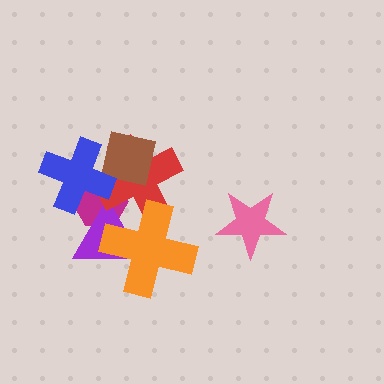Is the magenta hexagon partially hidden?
Yes, it is partially covered by another shape.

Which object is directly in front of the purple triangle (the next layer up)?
The red cross is directly in front of the purple triangle.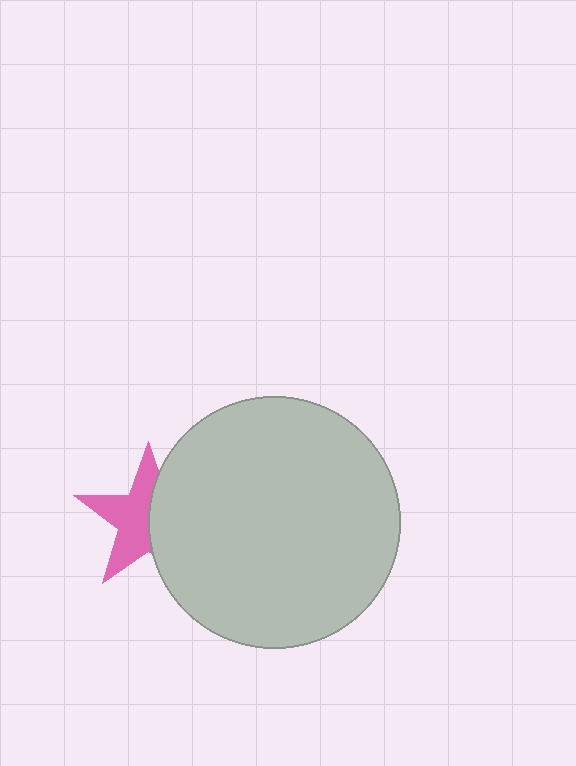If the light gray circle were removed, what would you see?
You would see the complete pink star.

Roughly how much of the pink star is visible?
About half of it is visible (roughly 55%).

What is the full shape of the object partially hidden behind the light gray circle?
The partially hidden object is a pink star.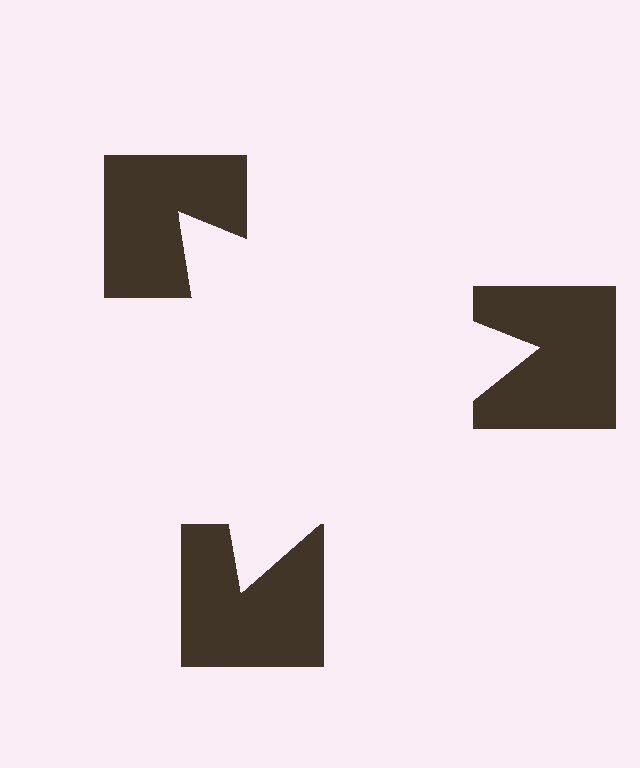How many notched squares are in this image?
There are 3 — one at each vertex of the illusory triangle.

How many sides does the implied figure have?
3 sides.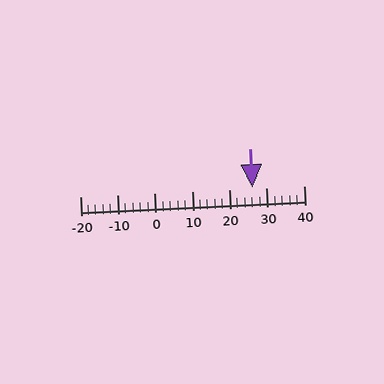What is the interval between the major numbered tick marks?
The major tick marks are spaced 10 units apart.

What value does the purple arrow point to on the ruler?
The purple arrow points to approximately 26.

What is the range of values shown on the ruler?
The ruler shows values from -20 to 40.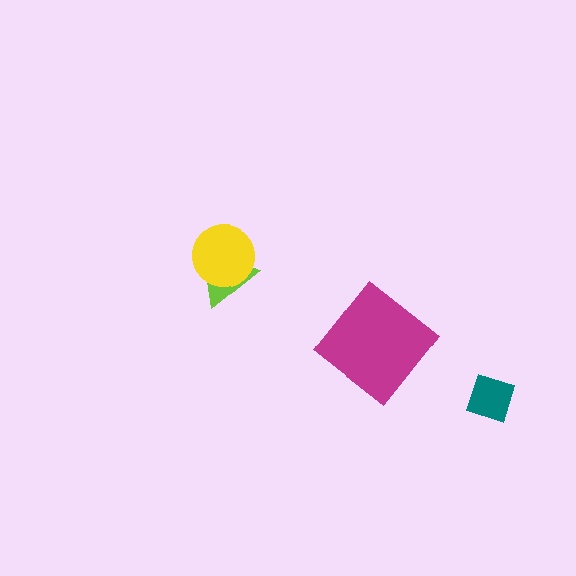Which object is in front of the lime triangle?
The yellow circle is in front of the lime triangle.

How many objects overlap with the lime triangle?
1 object overlaps with the lime triangle.